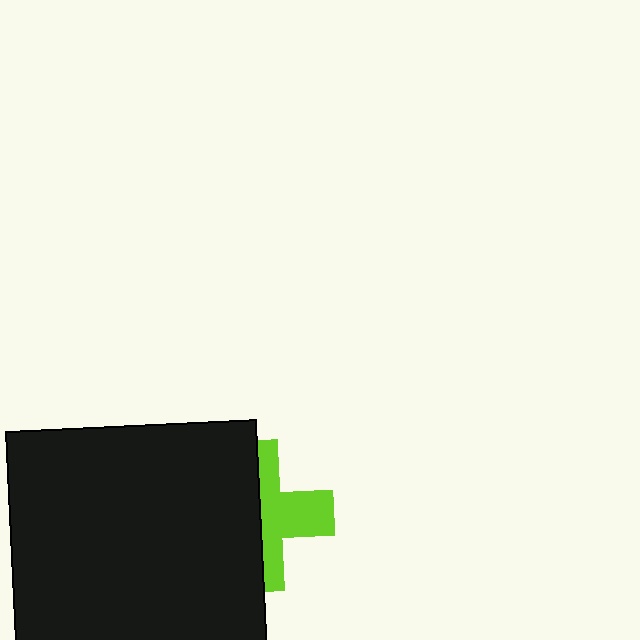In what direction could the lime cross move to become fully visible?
The lime cross could move right. That would shift it out from behind the black square entirely.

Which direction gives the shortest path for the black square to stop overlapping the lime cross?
Moving left gives the shortest separation.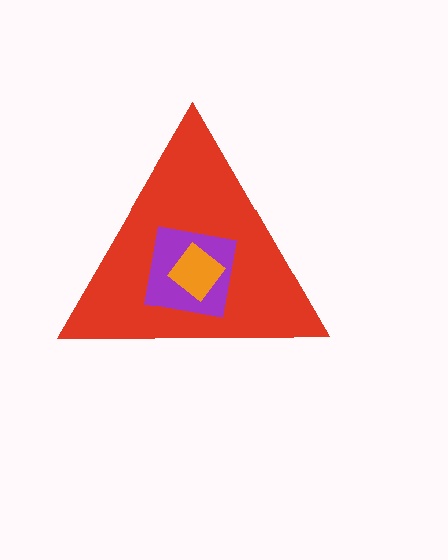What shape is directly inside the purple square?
The orange diamond.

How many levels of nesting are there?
3.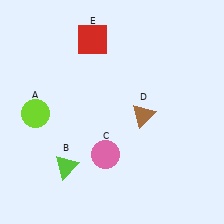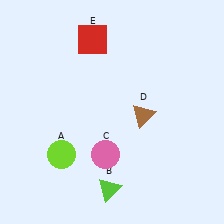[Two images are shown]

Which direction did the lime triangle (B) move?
The lime triangle (B) moved right.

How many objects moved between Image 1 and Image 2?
2 objects moved between the two images.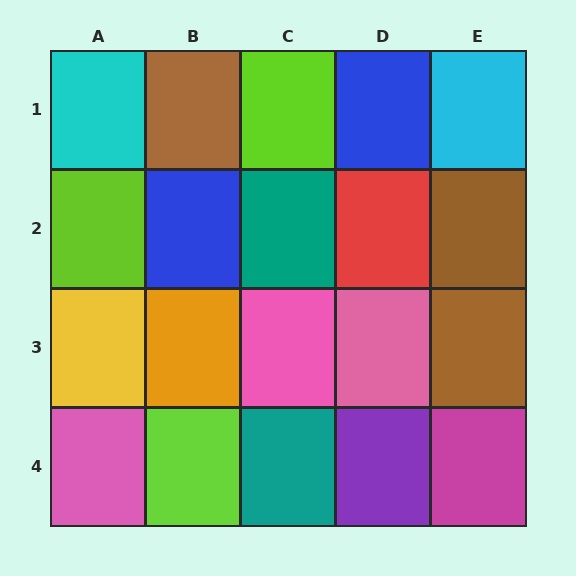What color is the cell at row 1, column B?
Brown.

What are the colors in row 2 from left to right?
Lime, blue, teal, red, brown.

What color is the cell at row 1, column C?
Lime.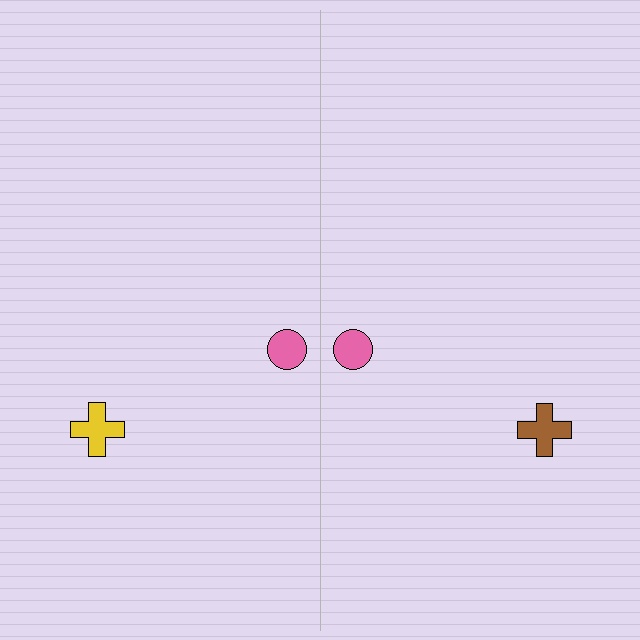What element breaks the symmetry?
The brown cross on the right side breaks the symmetry — its mirror counterpart is yellow.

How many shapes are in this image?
There are 4 shapes in this image.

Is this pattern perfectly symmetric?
No, the pattern is not perfectly symmetric. The brown cross on the right side breaks the symmetry — its mirror counterpart is yellow.